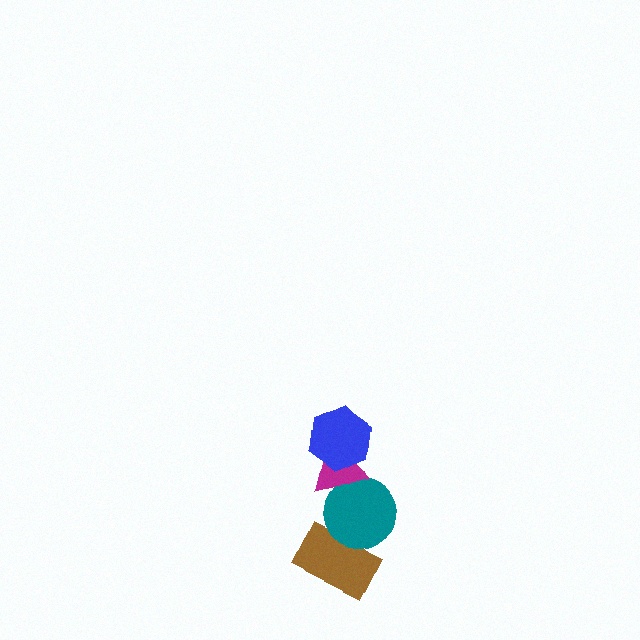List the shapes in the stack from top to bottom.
From top to bottom: the blue hexagon, the magenta triangle, the teal circle, the brown rectangle.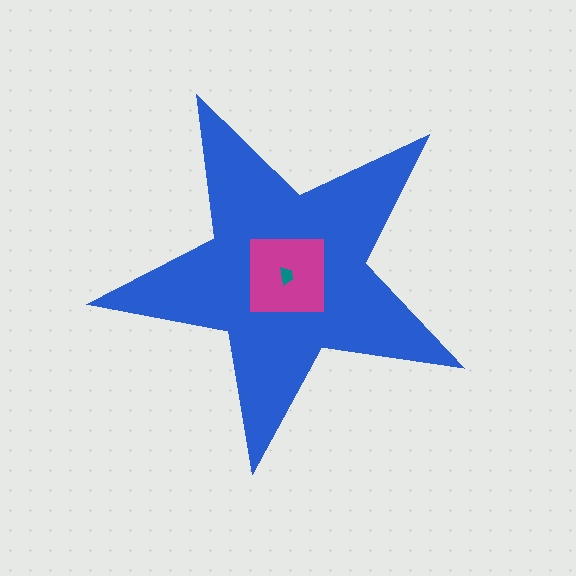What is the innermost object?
The teal trapezoid.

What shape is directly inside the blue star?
The magenta square.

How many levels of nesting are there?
3.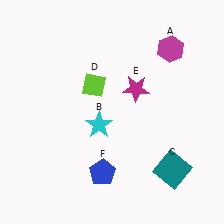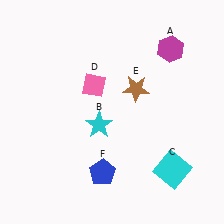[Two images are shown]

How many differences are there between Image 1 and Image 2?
There are 3 differences between the two images.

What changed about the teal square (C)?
In Image 1, C is teal. In Image 2, it changed to cyan.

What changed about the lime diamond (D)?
In Image 1, D is lime. In Image 2, it changed to pink.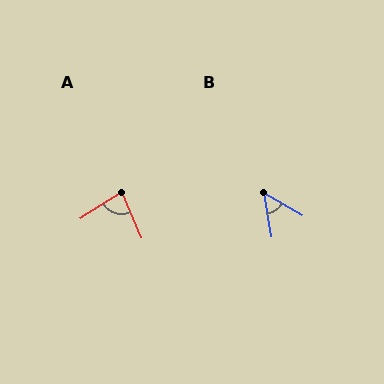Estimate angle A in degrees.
Approximately 80 degrees.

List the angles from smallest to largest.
B (50°), A (80°).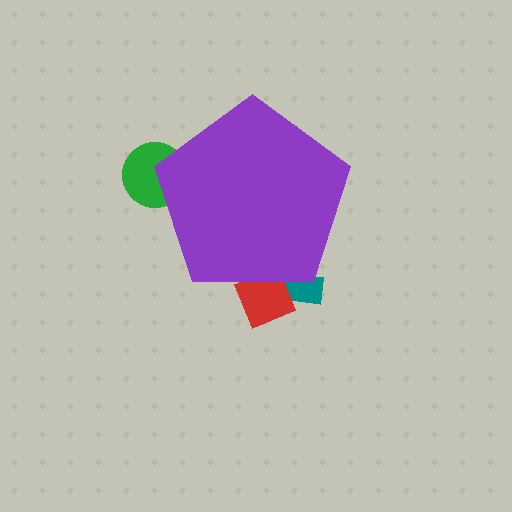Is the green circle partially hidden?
Yes, the green circle is partially hidden behind the purple pentagon.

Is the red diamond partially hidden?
Yes, the red diamond is partially hidden behind the purple pentagon.